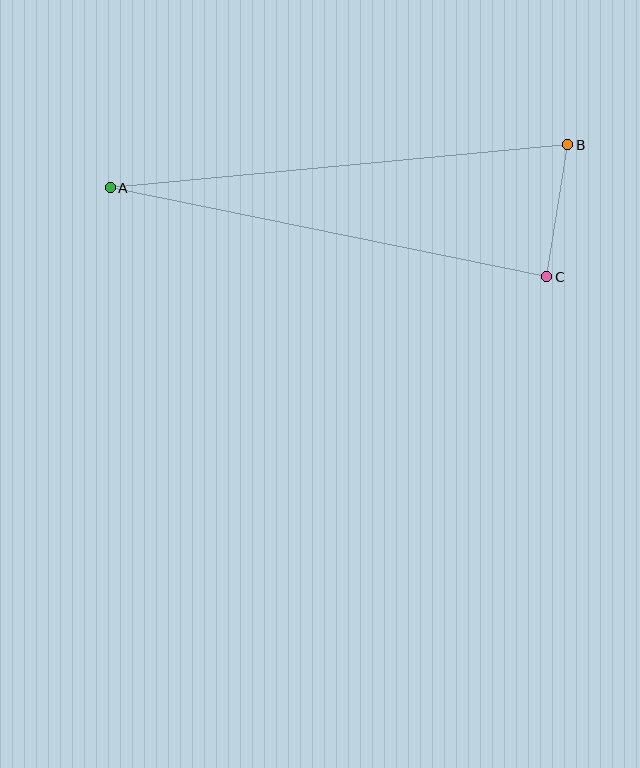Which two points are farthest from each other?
Points A and B are farthest from each other.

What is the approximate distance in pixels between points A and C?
The distance between A and C is approximately 445 pixels.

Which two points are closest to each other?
Points B and C are closest to each other.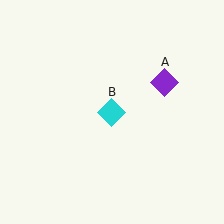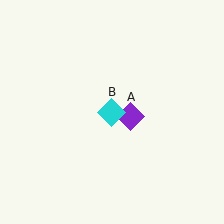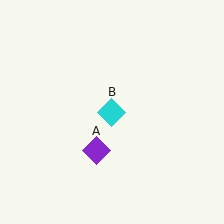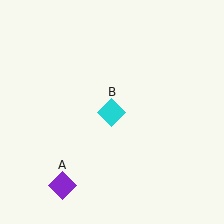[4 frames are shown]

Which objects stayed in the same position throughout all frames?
Cyan diamond (object B) remained stationary.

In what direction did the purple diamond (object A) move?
The purple diamond (object A) moved down and to the left.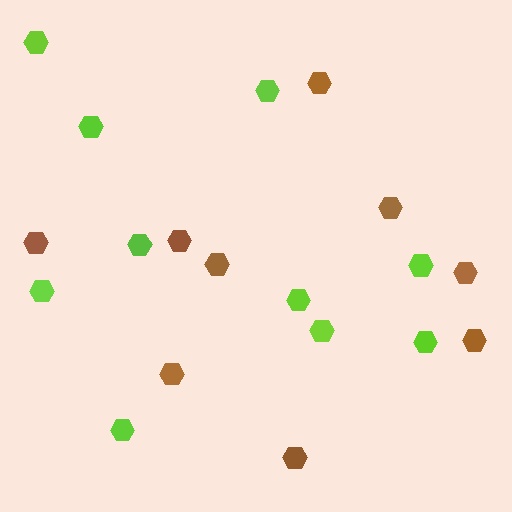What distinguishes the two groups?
There are 2 groups: one group of lime hexagons (10) and one group of brown hexagons (9).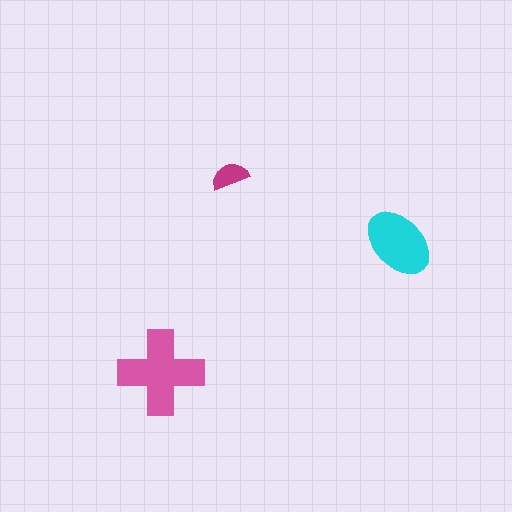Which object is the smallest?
The magenta semicircle.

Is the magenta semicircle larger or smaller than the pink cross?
Smaller.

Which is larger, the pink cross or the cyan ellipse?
The pink cross.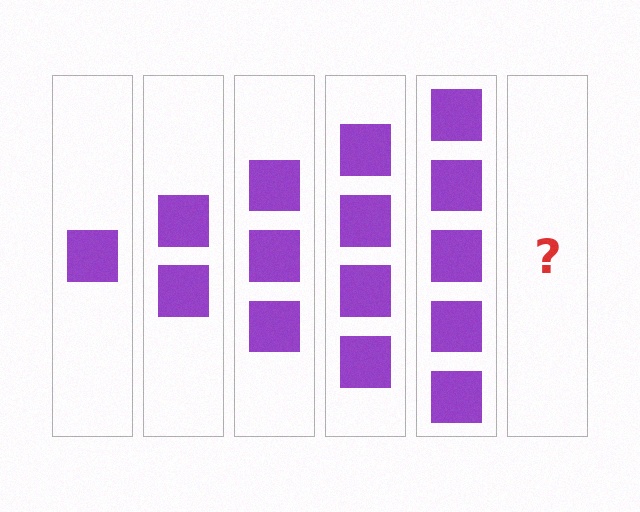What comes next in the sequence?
The next element should be 6 squares.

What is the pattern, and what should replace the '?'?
The pattern is that each step adds one more square. The '?' should be 6 squares.